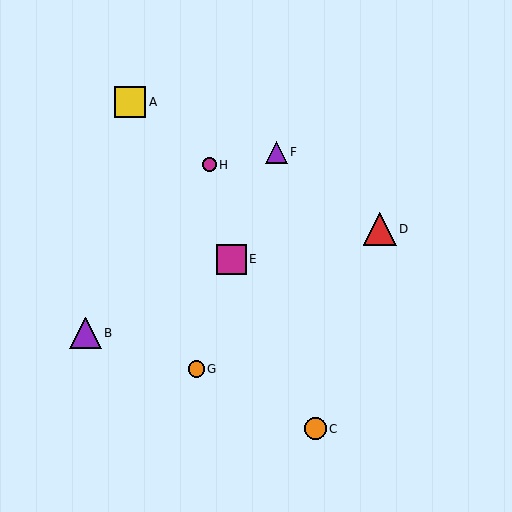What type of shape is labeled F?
Shape F is a purple triangle.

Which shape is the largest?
The red triangle (labeled D) is the largest.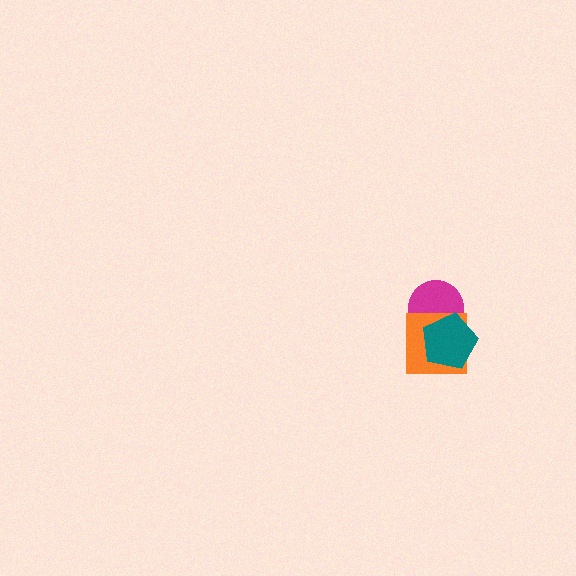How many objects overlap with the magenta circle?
2 objects overlap with the magenta circle.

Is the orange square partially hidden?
Yes, it is partially covered by another shape.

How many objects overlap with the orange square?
2 objects overlap with the orange square.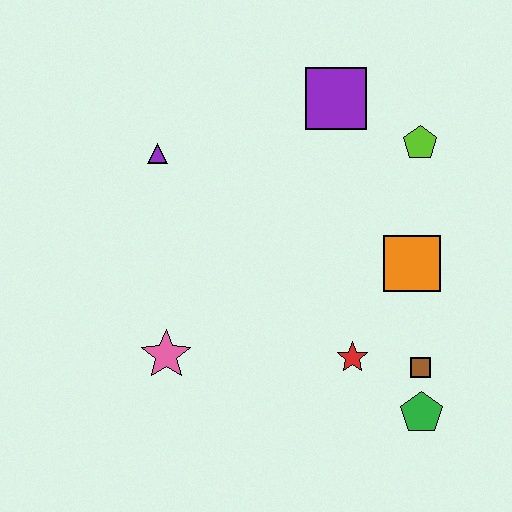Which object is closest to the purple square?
The lime pentagon is closest to the purple square.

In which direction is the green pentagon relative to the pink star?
The green pentagon is to the right of the pink star.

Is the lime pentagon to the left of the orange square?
No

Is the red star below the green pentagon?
No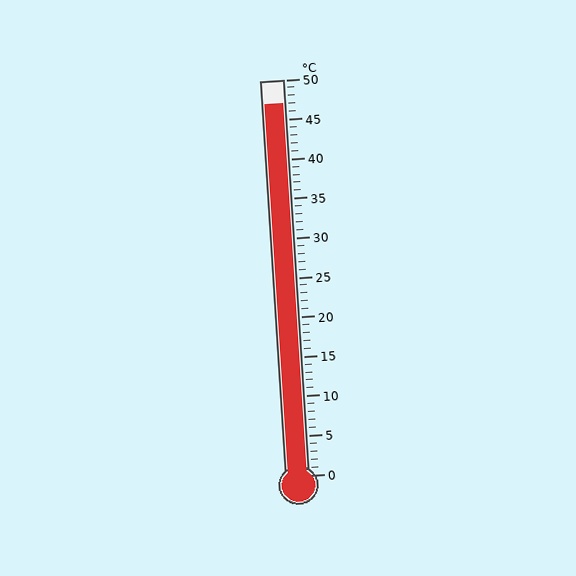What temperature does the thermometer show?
The thermometer shows approximately 47°C.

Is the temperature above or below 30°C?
The temperature is above 30°C.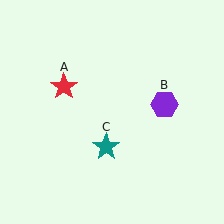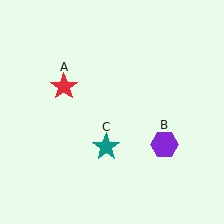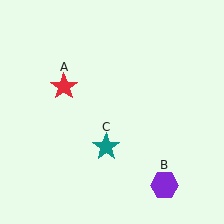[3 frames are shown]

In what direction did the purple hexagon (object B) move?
The purple hexagon (object B) moved down.